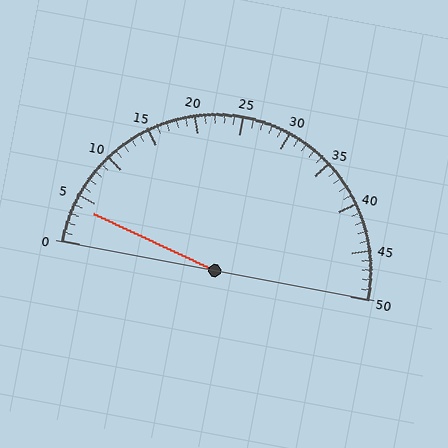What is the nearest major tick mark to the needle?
The nearest major tick mark is 5.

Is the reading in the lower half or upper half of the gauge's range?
The reading is in the lower half of the range (0 to 50).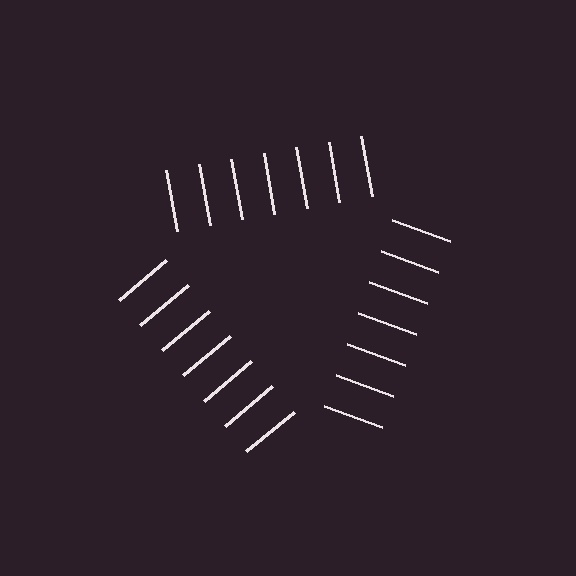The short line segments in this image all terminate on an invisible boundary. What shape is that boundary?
An illusory triangle — the line segments terminate on its edges but no continuous stroke is drawn.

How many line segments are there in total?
21 — 7 along each of the 3 edges.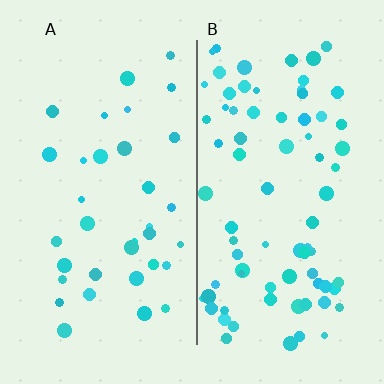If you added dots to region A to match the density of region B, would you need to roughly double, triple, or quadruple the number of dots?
Approximately double.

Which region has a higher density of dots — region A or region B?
B (the right).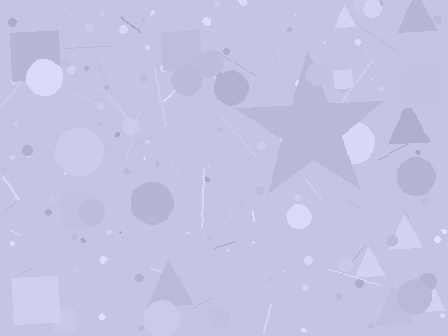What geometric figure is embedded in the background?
A star is embedded in the background.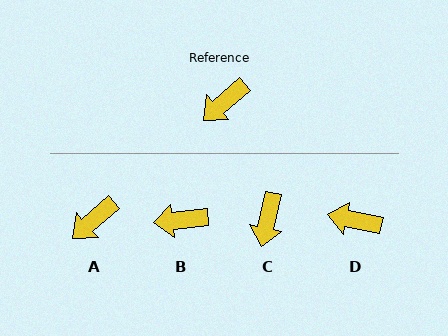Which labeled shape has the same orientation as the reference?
A.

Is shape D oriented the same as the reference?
No, it is off by about 53 degrees.